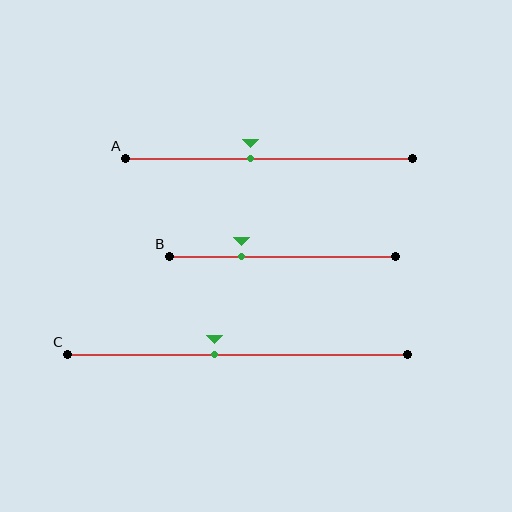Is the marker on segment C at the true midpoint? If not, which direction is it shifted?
No, the marker on segment C is shifted to the left by about 7% of the segment length.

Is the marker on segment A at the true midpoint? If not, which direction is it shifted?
No, the marker on segment A is shifted to the left by about 7% of the segment length.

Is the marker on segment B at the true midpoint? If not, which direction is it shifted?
No, the marker on segment B is shifted to the left by about 18% of the segment length.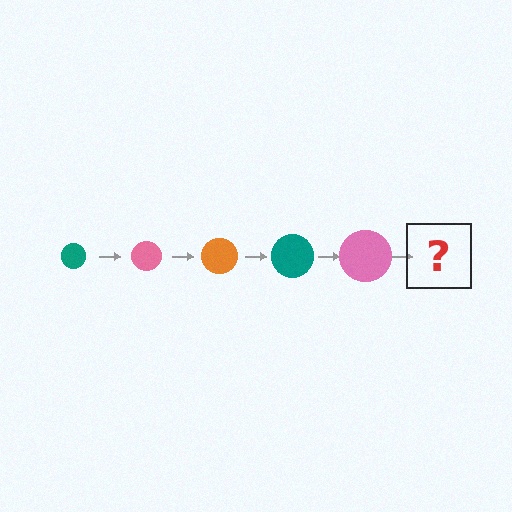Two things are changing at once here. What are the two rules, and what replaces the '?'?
The two rules are that the circle grows larger each step and the color cycles through teal, pink, and orange. The '?' should be an orange circle, larger than the previous one.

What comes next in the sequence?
The next element should be an orange circle, larger than the previous one.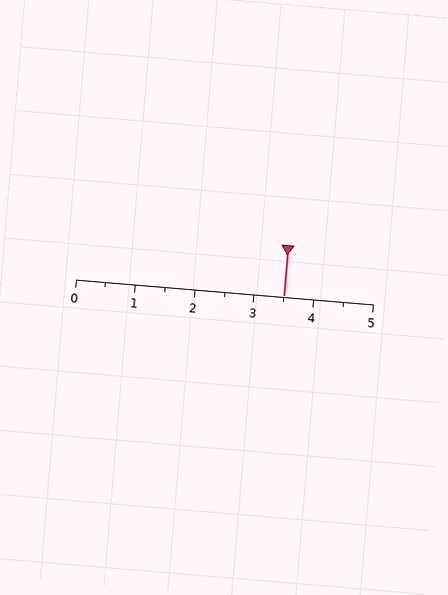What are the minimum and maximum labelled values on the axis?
The axis runs from 0 to 5.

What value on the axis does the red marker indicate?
The marker indicates approximately 3.5.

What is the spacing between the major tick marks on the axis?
The major ticks are spaced 1 apart.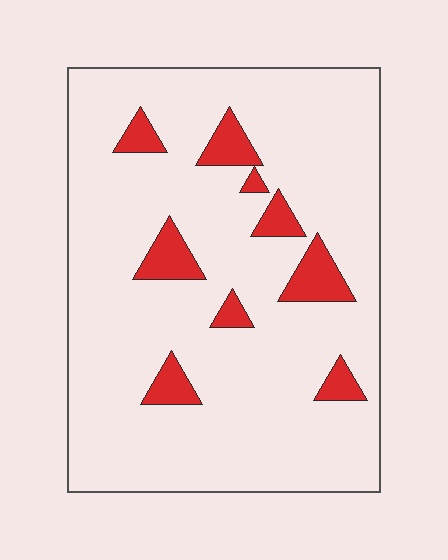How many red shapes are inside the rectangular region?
9.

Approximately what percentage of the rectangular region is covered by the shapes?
Approximately 10%.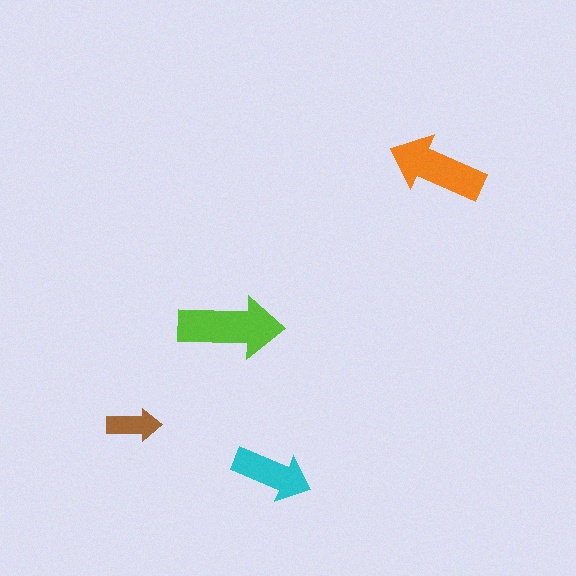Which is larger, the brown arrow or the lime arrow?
The lime one.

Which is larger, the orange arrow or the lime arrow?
The lime one.